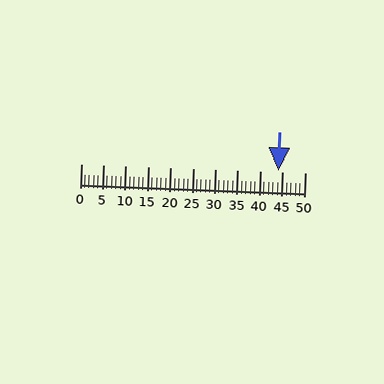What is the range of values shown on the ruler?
The ruler shows values from 0 to 50.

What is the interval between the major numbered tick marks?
The major tick marks are spaced 5 units apart.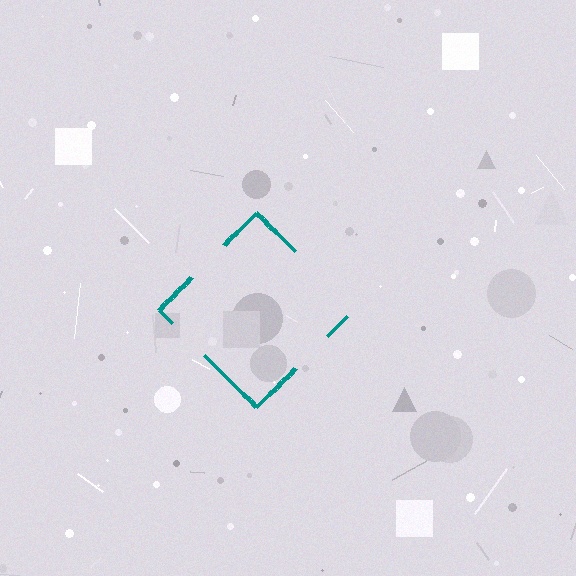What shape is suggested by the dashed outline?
The dashed outline suggests a diamond.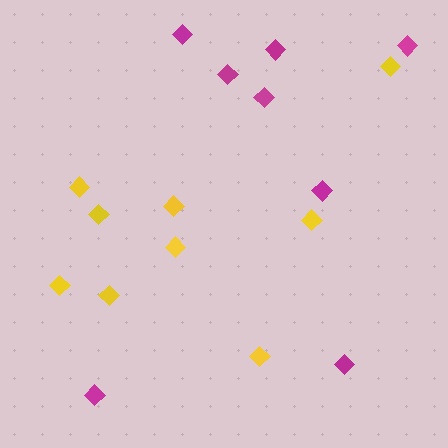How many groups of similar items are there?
There are 2 groups: one group of magenta diamonds (8) and one group of yellow diamonds (9).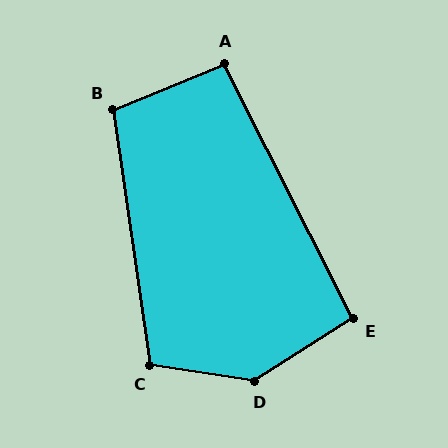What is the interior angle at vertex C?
Approximately 107 degrees (obtuse).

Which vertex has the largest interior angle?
D, at approximately 139 degrees.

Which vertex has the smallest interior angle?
A, at approximately 95 degrees.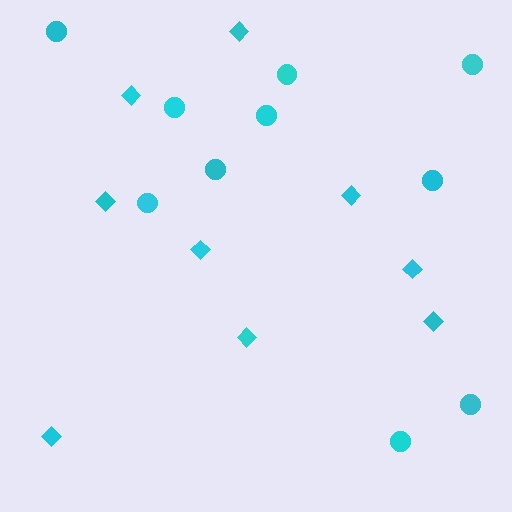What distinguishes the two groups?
There are 2 groups: one group of circles (10) and one group of diamonds (9).